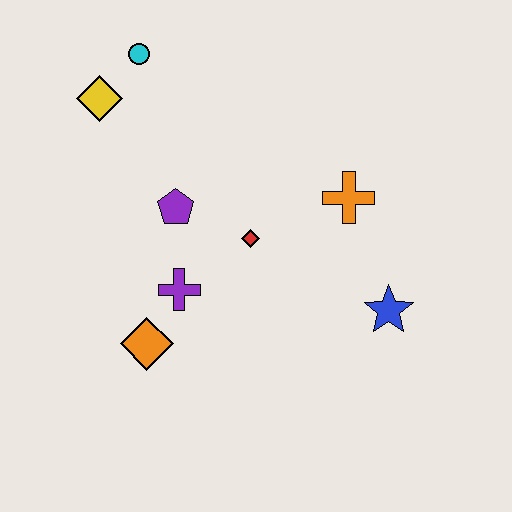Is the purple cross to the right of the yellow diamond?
Yes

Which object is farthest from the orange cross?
The yellow diamond is farthest from the orange cross.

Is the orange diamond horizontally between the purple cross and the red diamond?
No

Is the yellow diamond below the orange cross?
No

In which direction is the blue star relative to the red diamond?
The blue star is to the right of the red diamond.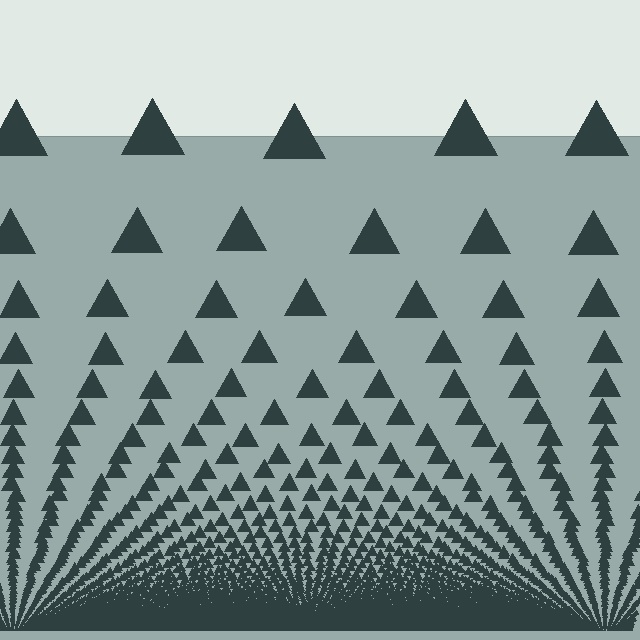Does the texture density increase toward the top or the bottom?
Density increases toward the bottom.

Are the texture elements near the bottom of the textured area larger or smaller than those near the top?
Smaller. The gradient is inverted — elements near the bottom are smaller and denser.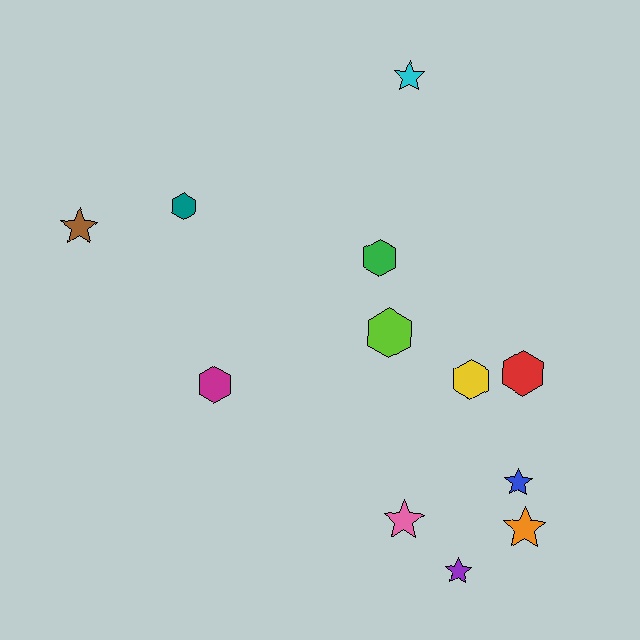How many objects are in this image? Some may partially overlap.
There are 12 objects.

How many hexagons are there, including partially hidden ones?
There are 6 hexagons.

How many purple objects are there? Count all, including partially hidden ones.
There is 1 purple object.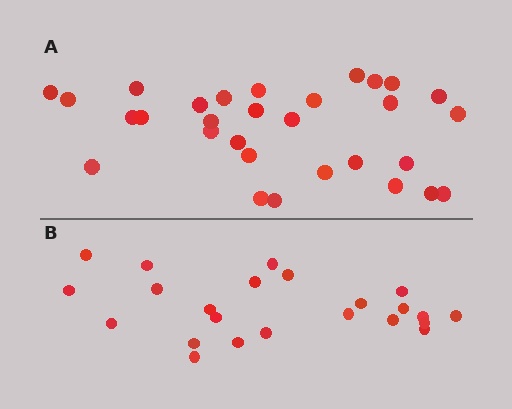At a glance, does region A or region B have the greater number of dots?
Region A (the top region) has more dots.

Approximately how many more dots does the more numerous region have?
Region A has roughly 8 or so more dots than region B.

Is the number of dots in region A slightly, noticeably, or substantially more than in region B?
Region A has noticeably more, but not dramatically so. The ratio is roughly 1.3 to 1.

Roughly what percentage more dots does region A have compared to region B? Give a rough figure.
About 30% more.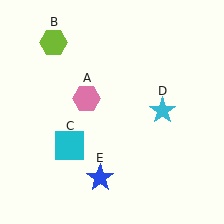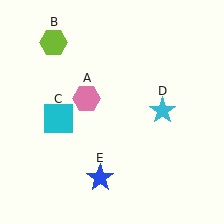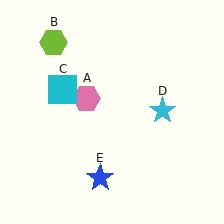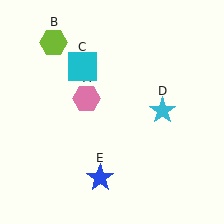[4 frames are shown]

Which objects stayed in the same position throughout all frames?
Pink hexagon (object A) and lime hexagon (object B) and cyan star (object D) and blue star (object E) remained stationary.